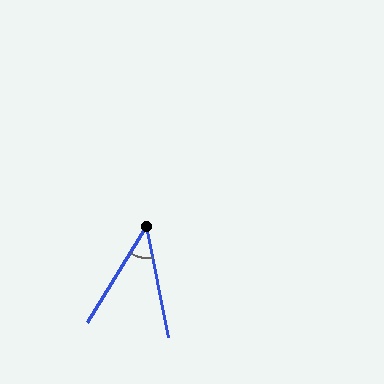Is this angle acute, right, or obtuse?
It is acute.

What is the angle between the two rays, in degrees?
Approximately 43 degrees.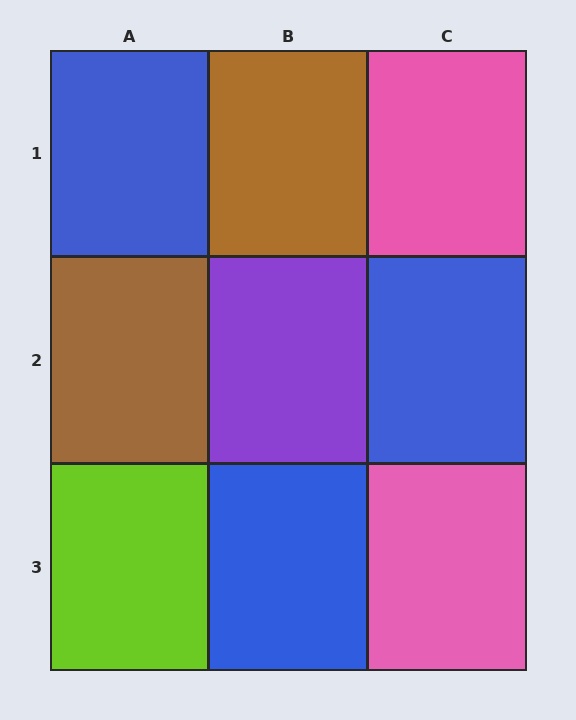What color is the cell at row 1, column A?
Blue.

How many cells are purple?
1 cell is purple.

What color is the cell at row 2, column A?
Brown.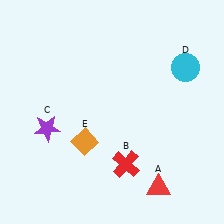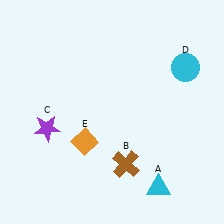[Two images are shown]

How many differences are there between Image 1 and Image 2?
There are 2 differences between the two images.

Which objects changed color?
A changed from red to cyan. B changed from red to brown.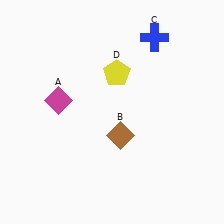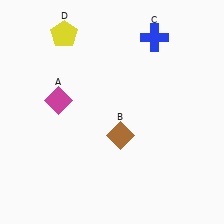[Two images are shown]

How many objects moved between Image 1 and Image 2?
1 object moved between the two images.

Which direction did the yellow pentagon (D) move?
The yellow pentagon (D) moved left.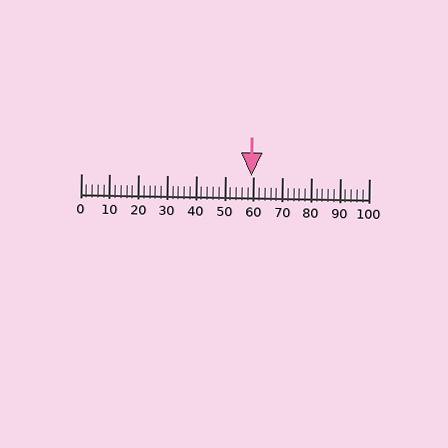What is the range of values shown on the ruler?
The ruler shows values from 0 to 100.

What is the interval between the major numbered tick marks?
The major tick marks are spaced 10 units apart.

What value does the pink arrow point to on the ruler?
The pink arrow points to approximately 59.